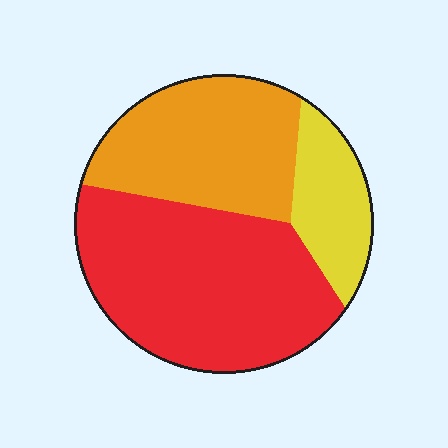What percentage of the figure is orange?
Orange covers roughly 35% of the figure.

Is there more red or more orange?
Red.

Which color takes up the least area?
Yellow, at roughly 15%.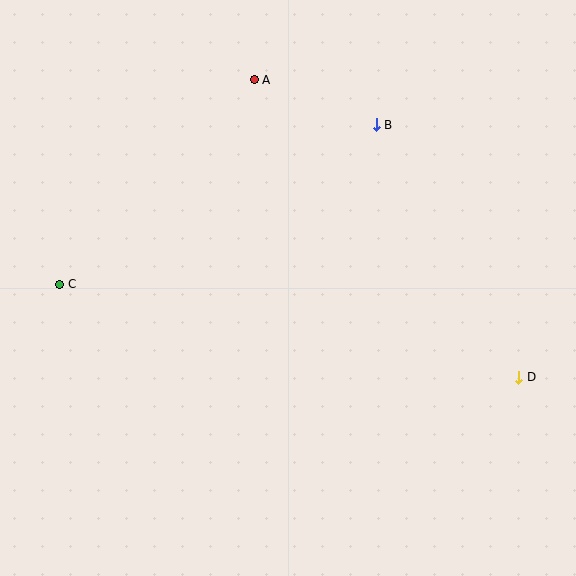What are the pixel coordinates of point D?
Point D is at (519, 377).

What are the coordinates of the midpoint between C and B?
The midpoint between C and B is at (218, 205).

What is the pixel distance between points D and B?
The distance between D and B is 290 pixels.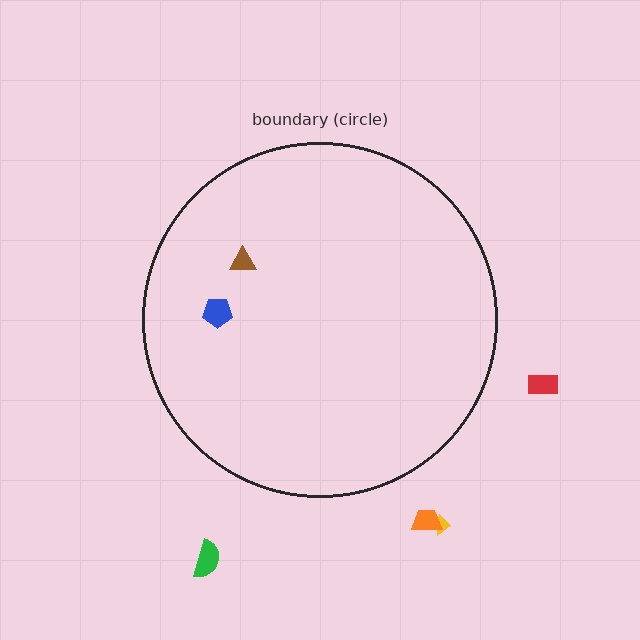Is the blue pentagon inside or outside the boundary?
Inside.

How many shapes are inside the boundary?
2 inside, 4 outside.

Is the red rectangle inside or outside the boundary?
Outside.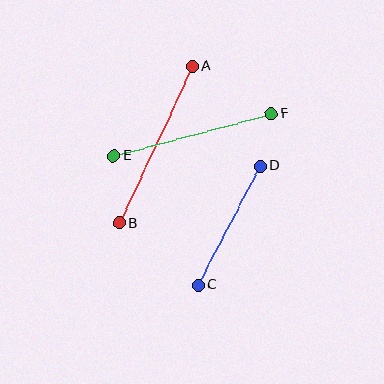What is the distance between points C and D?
The distance is approximately 135 pixels.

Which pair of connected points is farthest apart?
Points A and B are farthest apart.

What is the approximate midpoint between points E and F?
The midpoint is at approximately (192, 135) pixels.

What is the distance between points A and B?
The distance is approximately 173 pixels.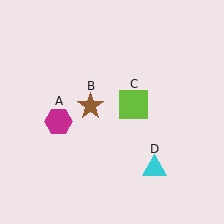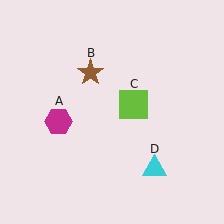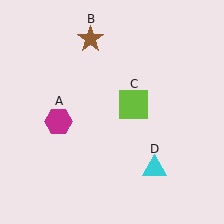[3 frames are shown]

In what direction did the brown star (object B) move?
The brown star (object B) moved up.